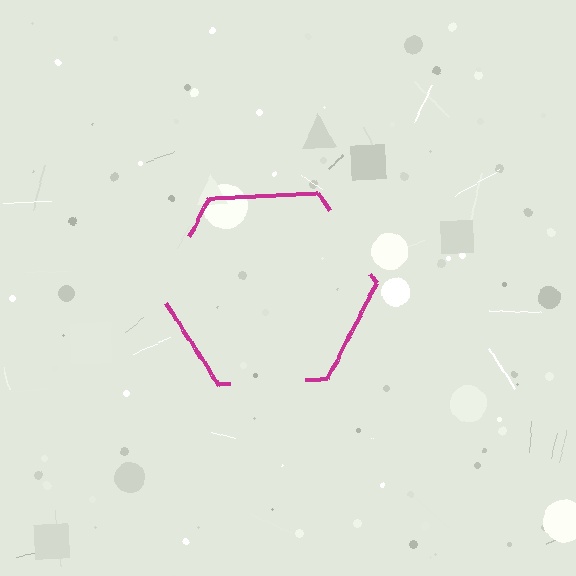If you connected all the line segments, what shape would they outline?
They would outline a hexagon.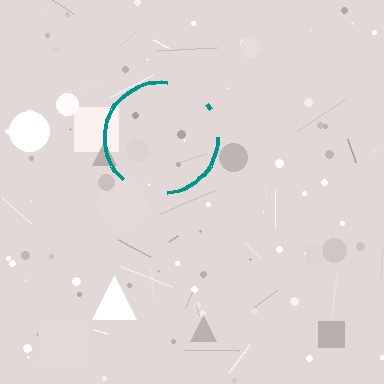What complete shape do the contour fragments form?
The contour fragments form a circle.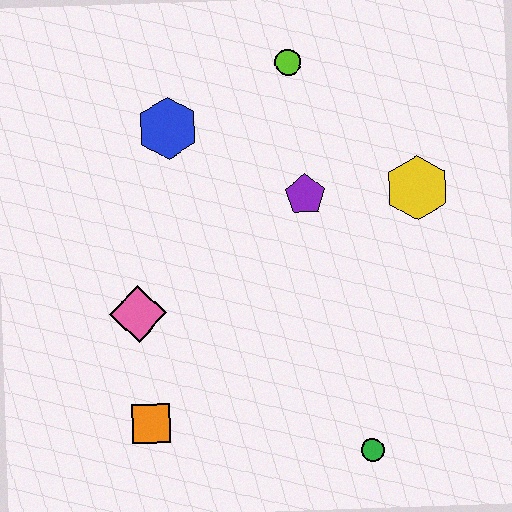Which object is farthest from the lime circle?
The green circle is farthest from the lime circle.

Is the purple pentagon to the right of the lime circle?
Yes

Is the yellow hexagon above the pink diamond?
Yes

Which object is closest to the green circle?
The orange square is closest to the green circle.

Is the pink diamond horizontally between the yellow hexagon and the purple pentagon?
No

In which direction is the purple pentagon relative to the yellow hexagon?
The purple pentagon is to the left of the yellow hexagon.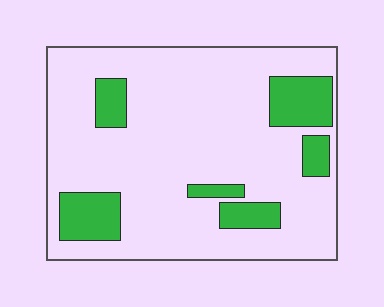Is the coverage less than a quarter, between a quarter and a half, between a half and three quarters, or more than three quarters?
Less than a quarter.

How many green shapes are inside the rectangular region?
6.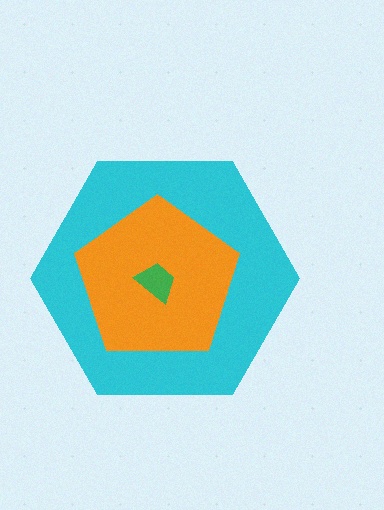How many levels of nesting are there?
3.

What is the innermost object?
The green trapezoid.